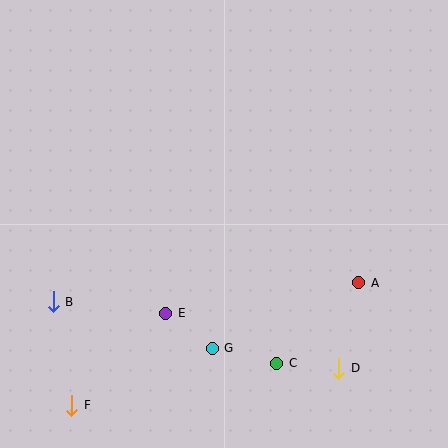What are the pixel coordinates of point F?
Point F is at (72, 405).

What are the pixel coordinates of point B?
Point B is at (53, 302).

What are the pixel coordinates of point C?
Point C is at (277, 363).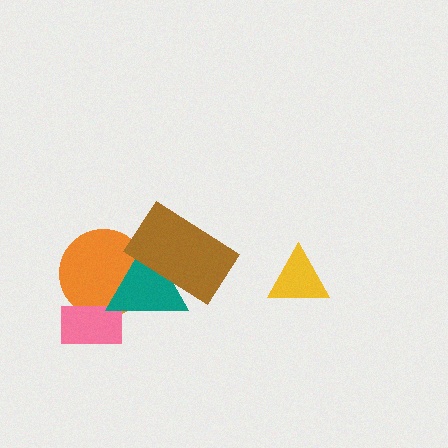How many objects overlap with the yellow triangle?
0 objects overlap with the yellow triangle.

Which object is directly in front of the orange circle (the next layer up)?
The pink rectangle is directly in front of the orange circle.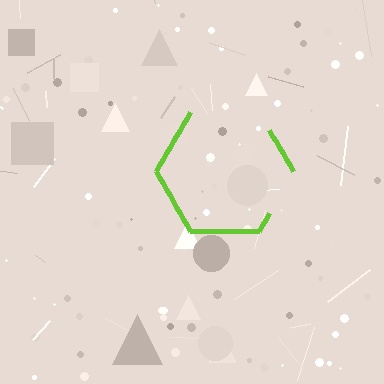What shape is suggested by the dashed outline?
The dashed outline suggests a hexagon.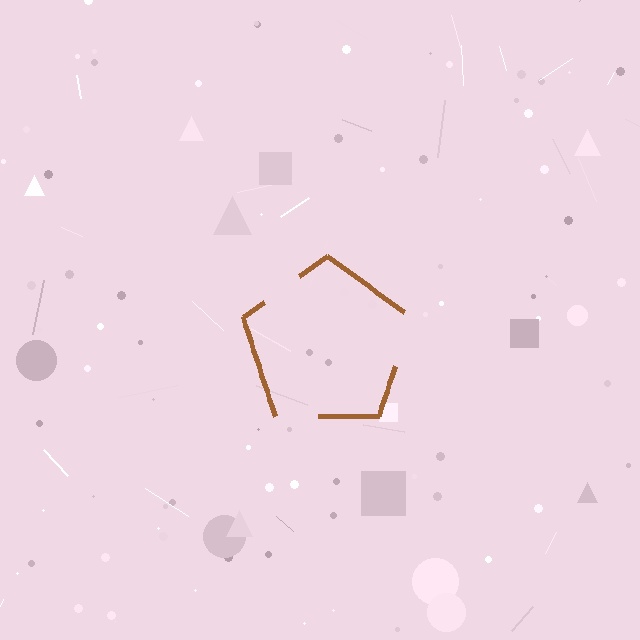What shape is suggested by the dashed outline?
The dashed outline suggests a pentagon.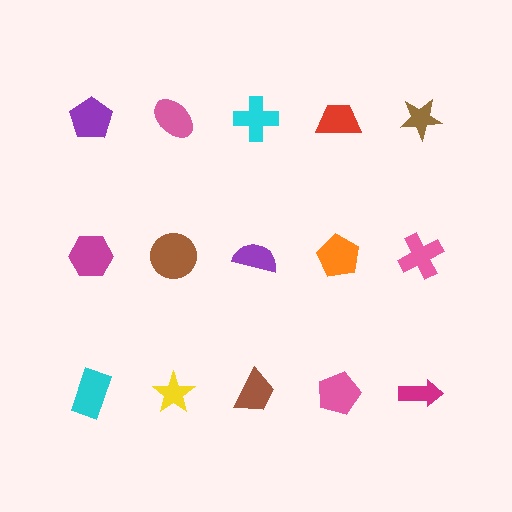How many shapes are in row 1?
5 shapes.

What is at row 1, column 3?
A cyan cross.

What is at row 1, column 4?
A red trapezoid.